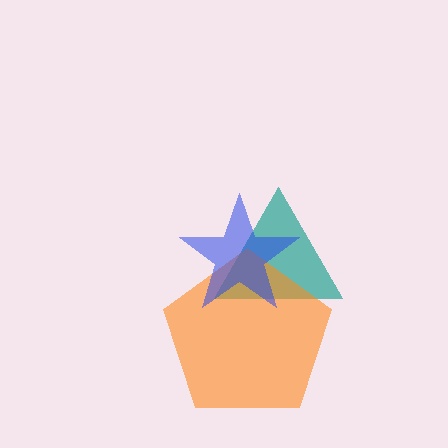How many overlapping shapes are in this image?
There are 3 overlapping shapes in the image.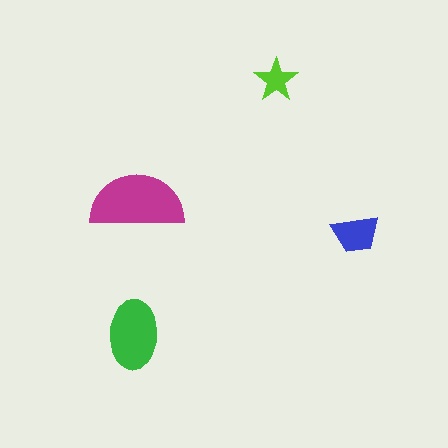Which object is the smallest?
The lime star.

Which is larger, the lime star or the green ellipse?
The green ellipse.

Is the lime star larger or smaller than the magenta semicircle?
Smaller.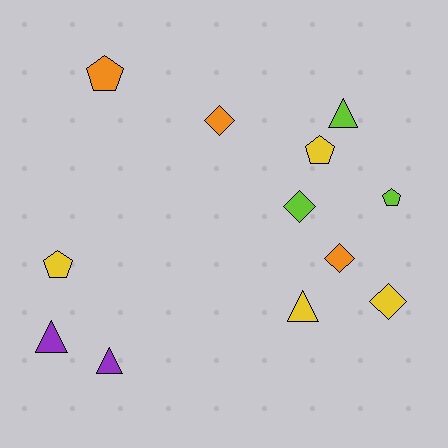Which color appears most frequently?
Yellow, with 4 objects.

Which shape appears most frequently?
Triangle, with 4 objects.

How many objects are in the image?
There are 12 objects.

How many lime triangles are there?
There is 1 lime triangle.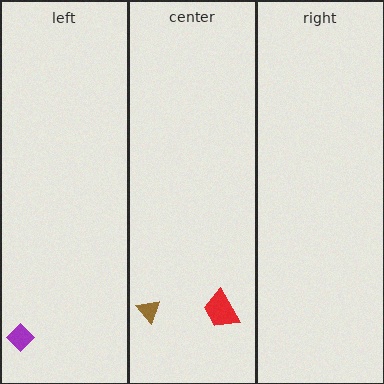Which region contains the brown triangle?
The center region.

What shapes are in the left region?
The purple diamond.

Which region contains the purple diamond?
The left region.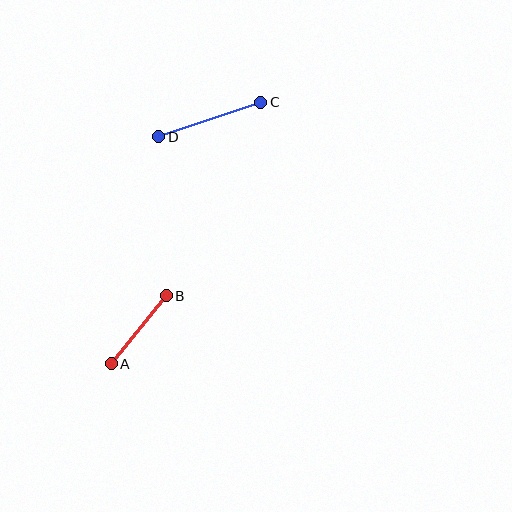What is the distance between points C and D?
The distance is approximately 108 pixels.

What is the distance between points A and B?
The distance is approximately 88 pixels.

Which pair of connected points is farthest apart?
Points C and D are farthest apart.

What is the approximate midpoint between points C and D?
The midpoint is at approximately (210, 120) pixels.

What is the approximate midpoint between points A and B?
The midpoint is at approximately (139, 330) pixels.